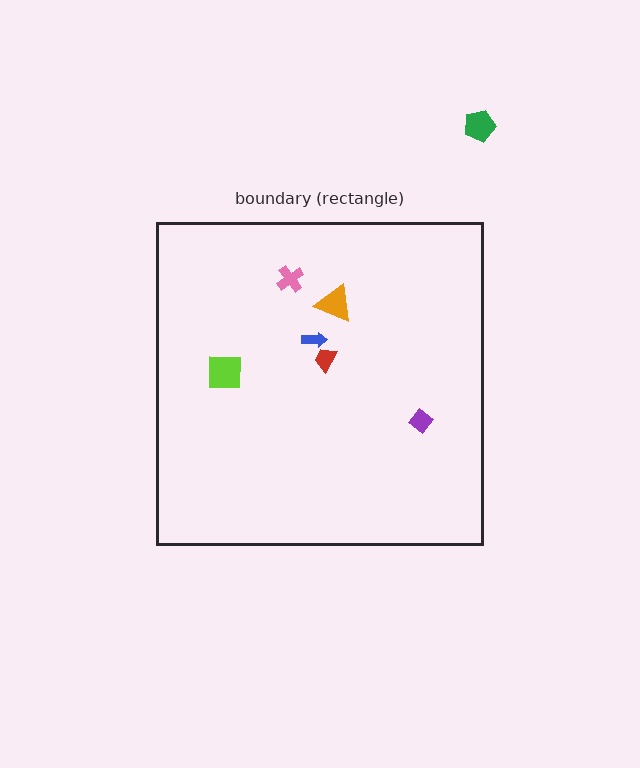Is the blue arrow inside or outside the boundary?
Inside.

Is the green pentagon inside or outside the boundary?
Outside.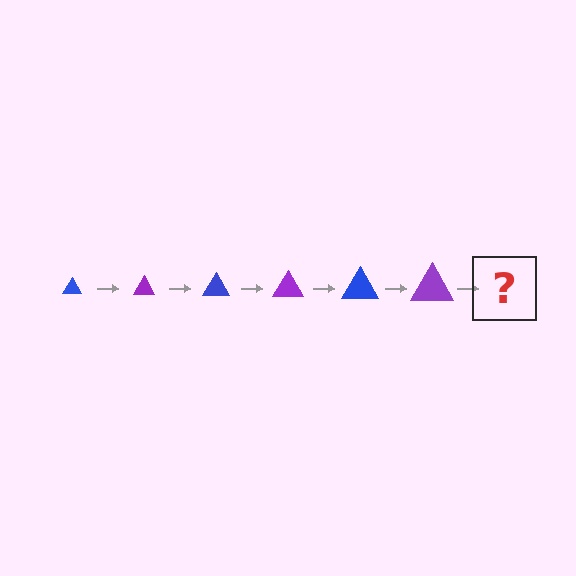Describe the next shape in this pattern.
It should be a blue triangle, larger than the previous one.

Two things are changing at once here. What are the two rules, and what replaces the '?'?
The two rules are that the triangle grows larger each step and the color cycles through blue and purple. The '?' should be a blue triangle, larger than the previous one.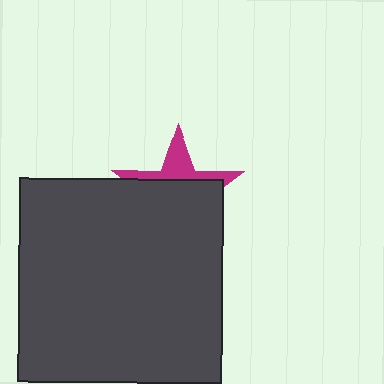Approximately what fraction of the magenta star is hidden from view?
Roughly 68% of the magenta star is hidden behind the dark gray square.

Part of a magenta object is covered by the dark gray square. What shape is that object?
It is a star.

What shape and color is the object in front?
The object in front is a dark gray square.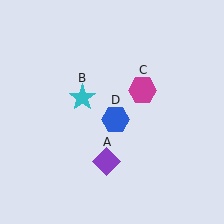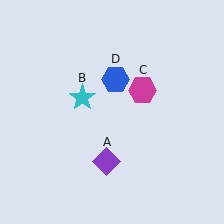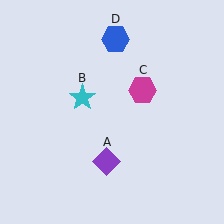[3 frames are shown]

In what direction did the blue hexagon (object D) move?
The blue hexagon (object D) moved up.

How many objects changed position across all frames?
1 object changed position: blue hexagon (object D).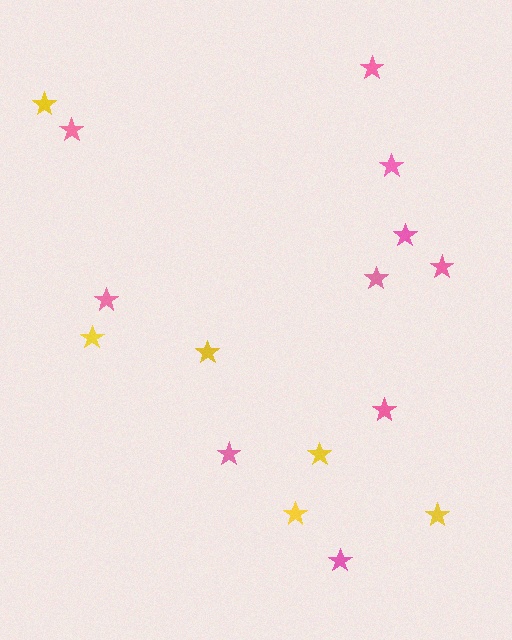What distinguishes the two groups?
There are 2 groups: one group of yellow stars (6) and one group of pink stars (10).